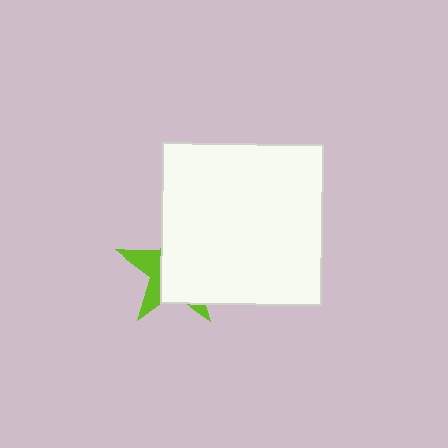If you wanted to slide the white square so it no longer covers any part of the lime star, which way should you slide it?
Slide it right — that is the most direct way to separate the two shapes.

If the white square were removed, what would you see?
You would see the complete lime star.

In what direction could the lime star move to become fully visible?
The lime star could move left. That would shift it out from behind the white square entirely.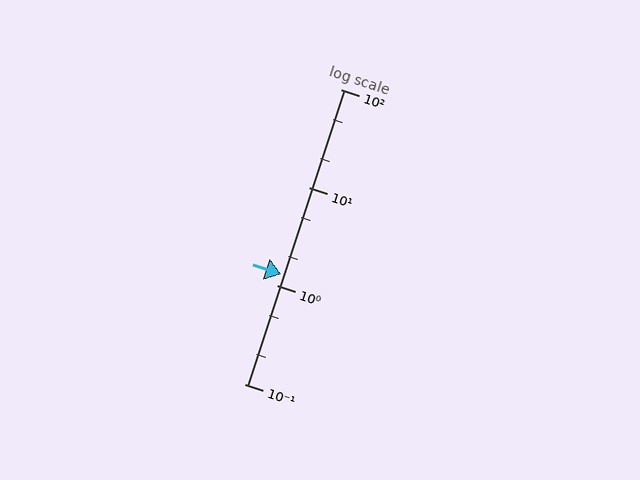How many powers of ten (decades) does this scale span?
The scale spans 3 decades, from 0.1 to 100.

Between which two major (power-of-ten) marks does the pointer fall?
The pointer is between 1 and 10.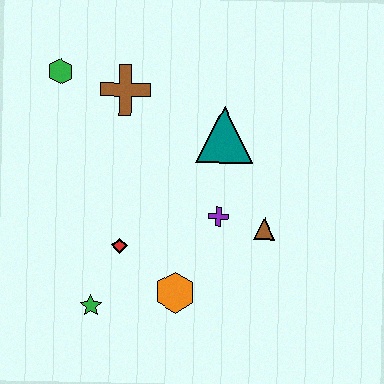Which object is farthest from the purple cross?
The green hexagon is farthest from the purple cross.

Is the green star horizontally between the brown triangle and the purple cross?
No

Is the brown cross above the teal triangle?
Yes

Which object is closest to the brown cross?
The green hexagon is closest to the brown cross.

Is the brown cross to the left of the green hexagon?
No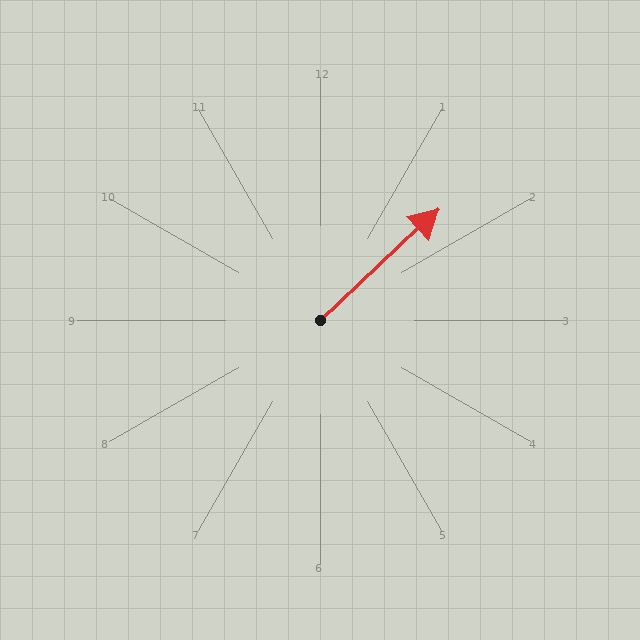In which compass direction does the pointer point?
Northeast.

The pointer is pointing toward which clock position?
Roughly 2 o'clock.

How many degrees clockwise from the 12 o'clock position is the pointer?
Approximately 47 degrees.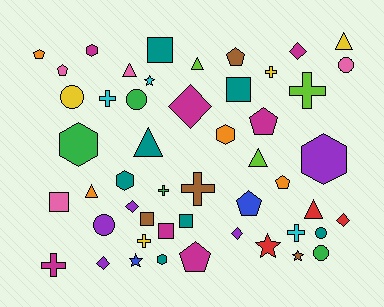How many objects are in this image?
There are 50 objects.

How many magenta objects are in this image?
There are 7 magenta objects.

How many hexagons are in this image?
There are 6 hexagons.